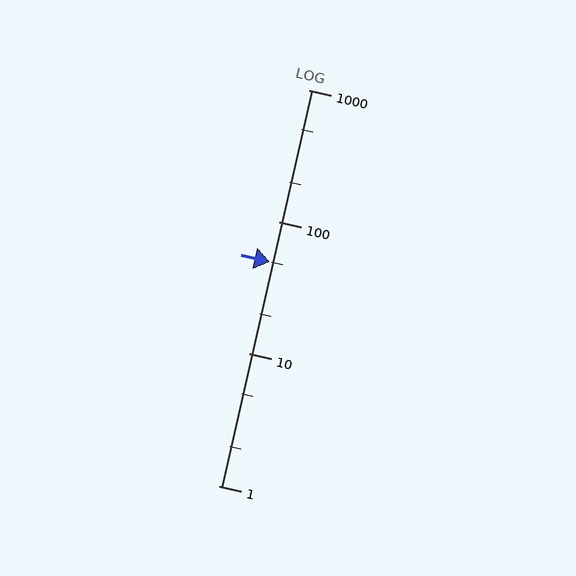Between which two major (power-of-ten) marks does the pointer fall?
The pointer is between 10 and 100.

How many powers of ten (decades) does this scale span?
The scale spans 3 decades, from 1 to 1000.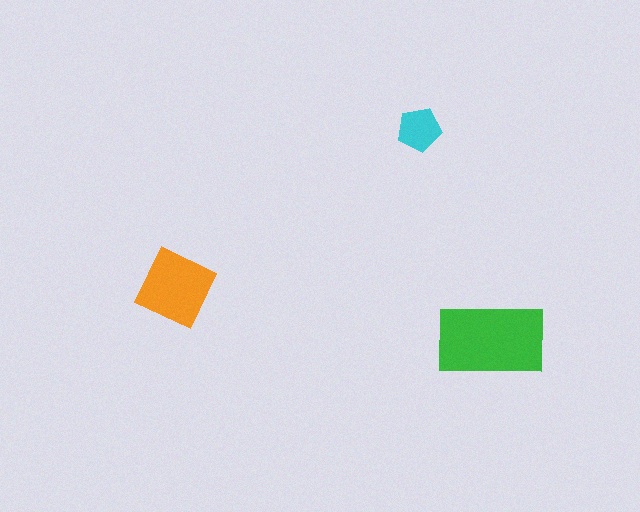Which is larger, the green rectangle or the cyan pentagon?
The green rectangle.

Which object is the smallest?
The cyan pentagon.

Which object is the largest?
The green rectangle.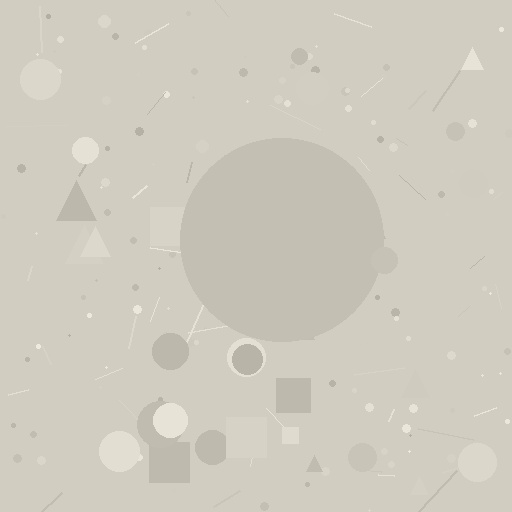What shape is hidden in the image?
A circle is hidden in the image.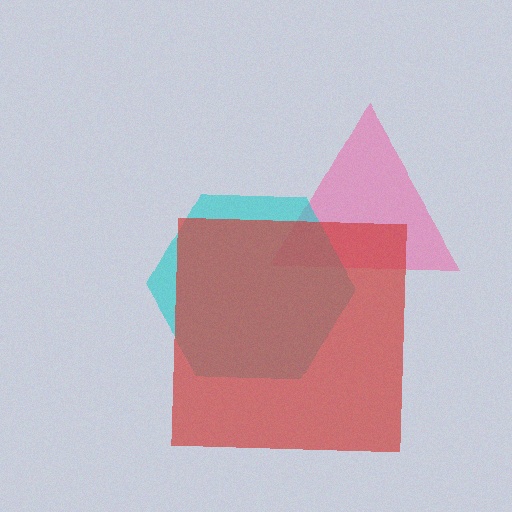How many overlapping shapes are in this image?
There are 3 overlapping shapes in the image.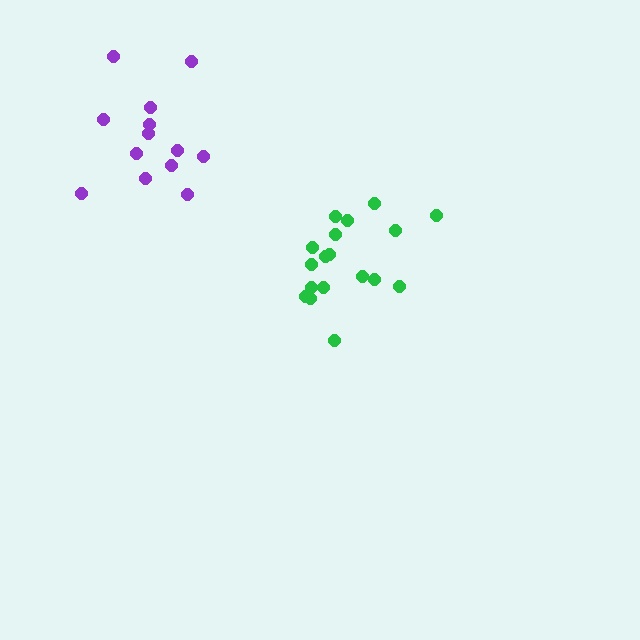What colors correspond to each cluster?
The clusters are colored: green, purple.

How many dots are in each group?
Group 1: 18 dots, Group 2: 13 dots (31 total).